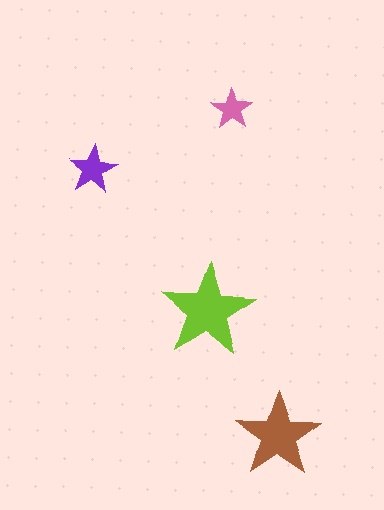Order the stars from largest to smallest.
the lime one, the brown one, the purple one, the pink one.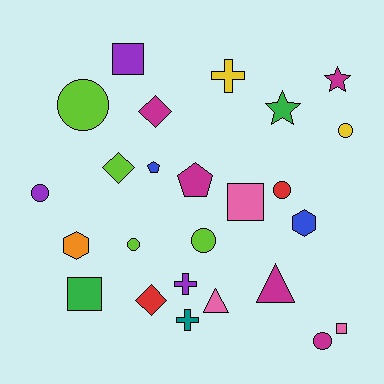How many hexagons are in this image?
There are 2 hexagons.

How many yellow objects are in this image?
There are 2 yellow objects.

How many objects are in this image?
There are 25 objects.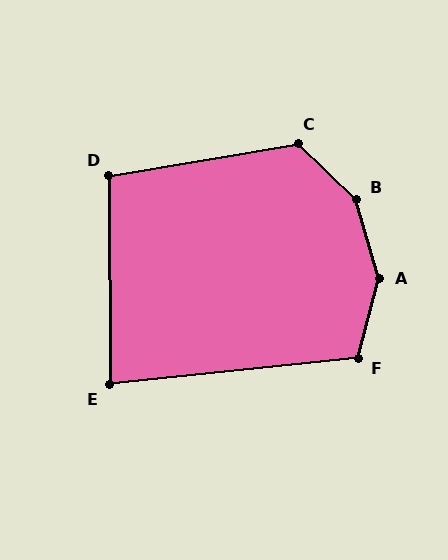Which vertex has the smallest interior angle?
E, at approximately 84 degrees.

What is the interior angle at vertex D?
Approximately 99 degrees (obtuse).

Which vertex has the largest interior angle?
B, at approximately 150 degrees.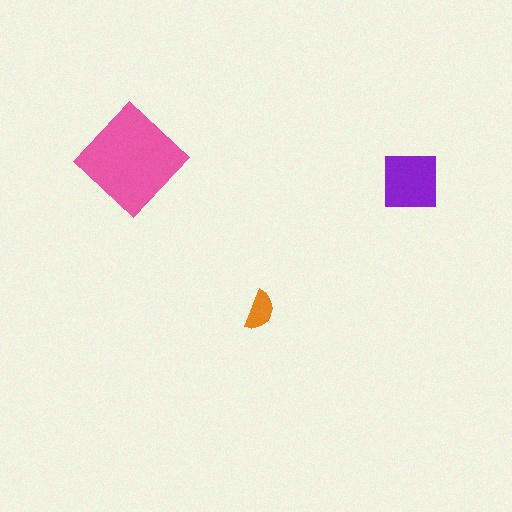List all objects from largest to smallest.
The pink diamond, the purple square, the orange semicircle.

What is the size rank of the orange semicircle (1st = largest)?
3rd.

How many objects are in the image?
There are 3 objects in the image.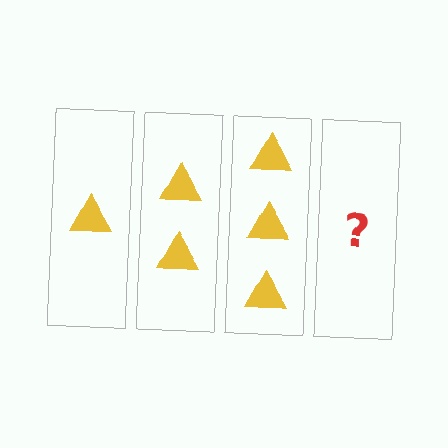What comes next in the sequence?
The next element should be 4 triangles.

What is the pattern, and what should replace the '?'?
The pattern is that each step adds one more triangle. The '?' should be 4 triangles.